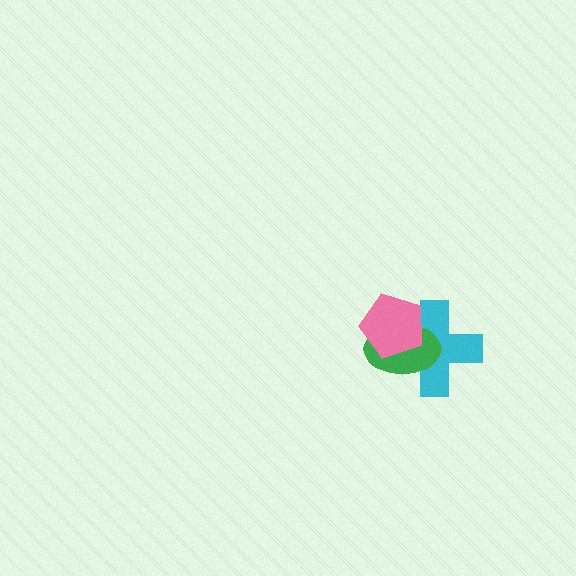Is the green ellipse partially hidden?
Yes, it is partially covered by another shape.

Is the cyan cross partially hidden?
Yes, it is partially covered by another shape.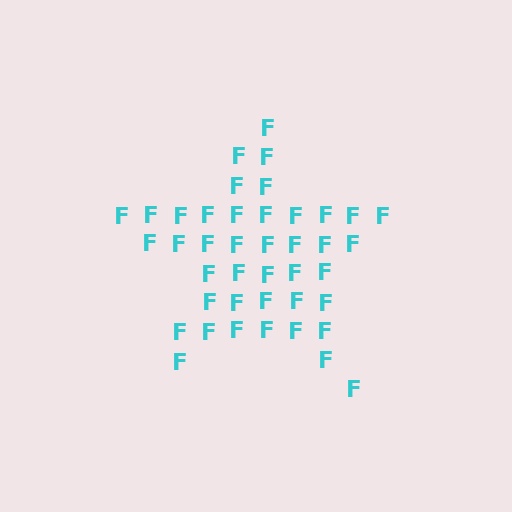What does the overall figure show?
The overall figure shows a star.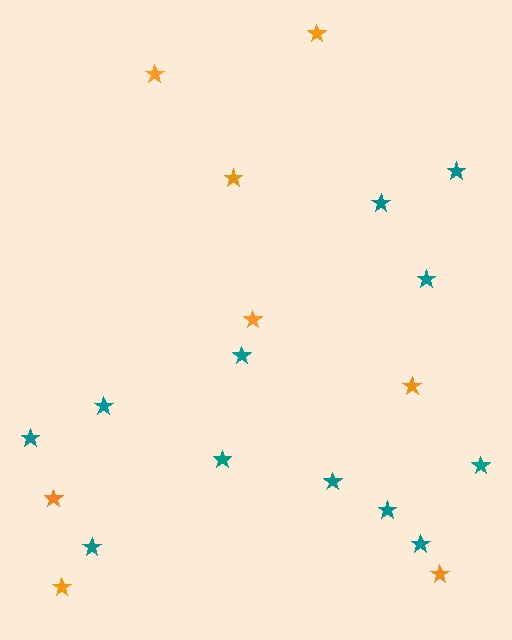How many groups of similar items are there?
There are 2 groups: one group of teal stars (12) and one group of orange stars (8).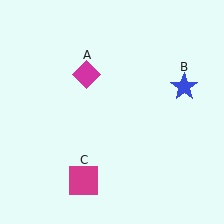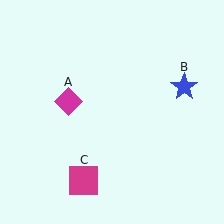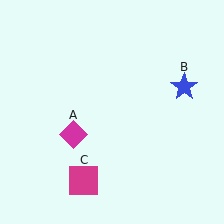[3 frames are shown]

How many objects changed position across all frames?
1 object changed position: magenta diamond (object A).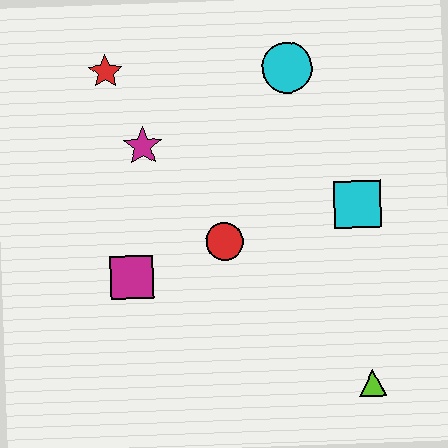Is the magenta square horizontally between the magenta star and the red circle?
No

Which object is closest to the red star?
The magenta star is closest to the red star.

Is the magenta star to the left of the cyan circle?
Yes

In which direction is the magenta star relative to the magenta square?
The magenta star is above the magenta square.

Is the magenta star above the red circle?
Yes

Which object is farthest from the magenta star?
The lime triangle is farthest from the magenta star.